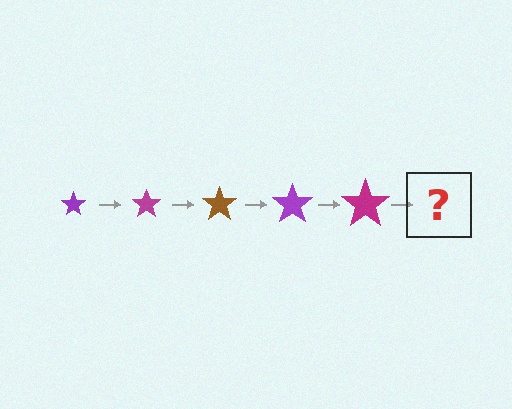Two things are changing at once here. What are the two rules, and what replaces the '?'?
The two rules are that the star grows larger each step and the color cycles through purple, magenta, and brown. The '?' should be a brown star, larger than the previous one.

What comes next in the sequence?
The next element should be a brown star, larger than the previous one.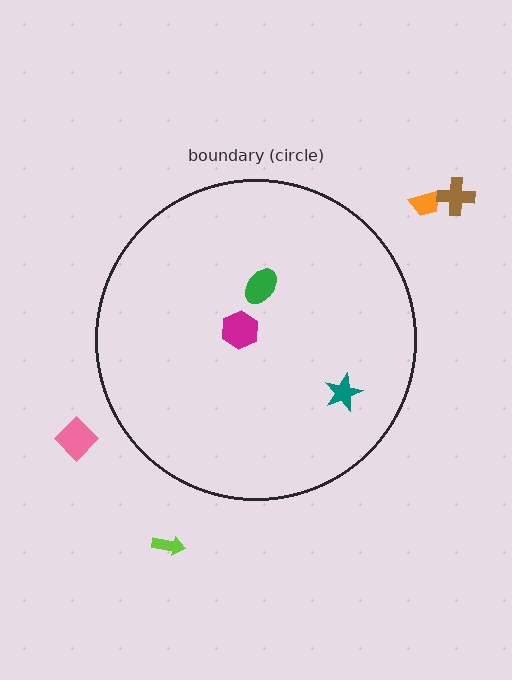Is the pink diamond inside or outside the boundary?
Outside.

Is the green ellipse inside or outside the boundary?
Inside.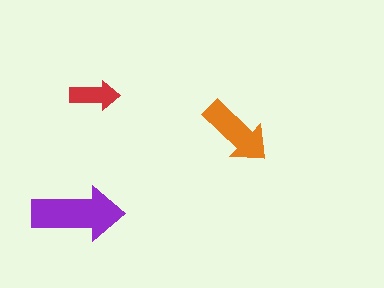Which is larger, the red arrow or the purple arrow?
The purple one.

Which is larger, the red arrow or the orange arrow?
The orange one.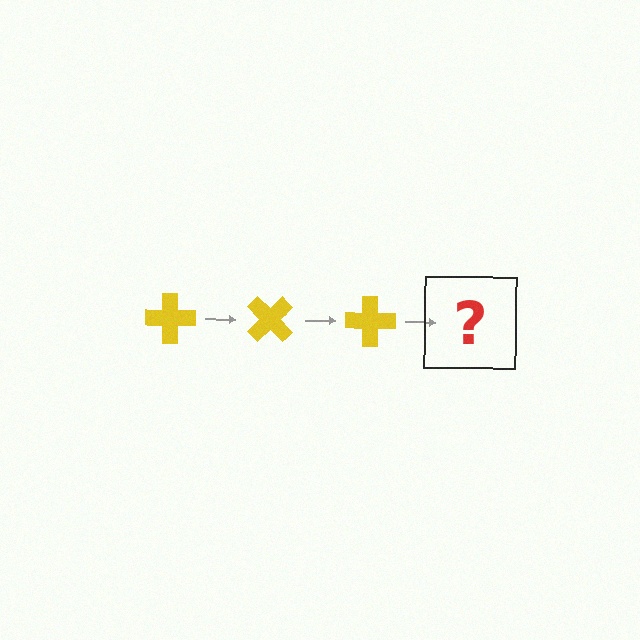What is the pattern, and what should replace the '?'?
The pattern is that the cross rotates 45 degrees each step. The '?' should be a yellow cross rotated 135 degrees.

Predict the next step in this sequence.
The next step is a yellow cross rotated 135 degrees.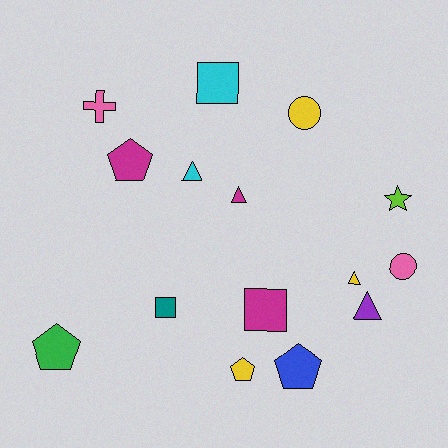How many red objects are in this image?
There are no red objects.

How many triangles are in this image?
There are 4 triangles.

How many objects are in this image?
There are 15 objects.